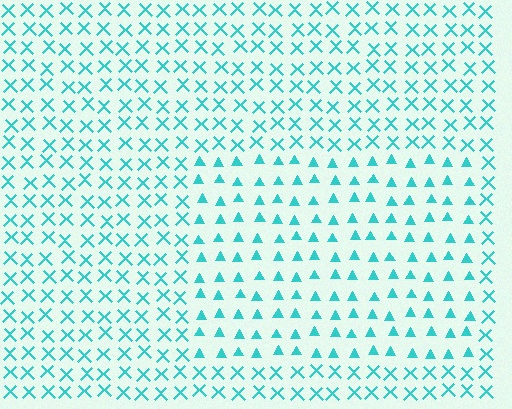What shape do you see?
I see a rectangle.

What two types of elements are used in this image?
The image uses triangles inside the rectangle region and X marks outside it.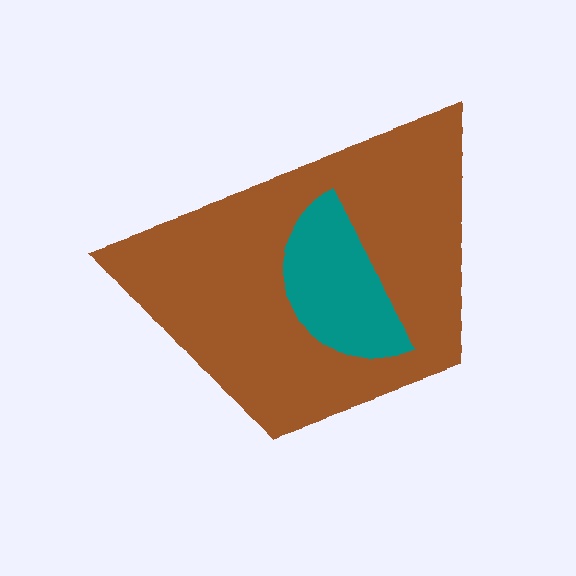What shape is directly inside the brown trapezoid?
The teal semicircle.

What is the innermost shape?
The teal semicircle.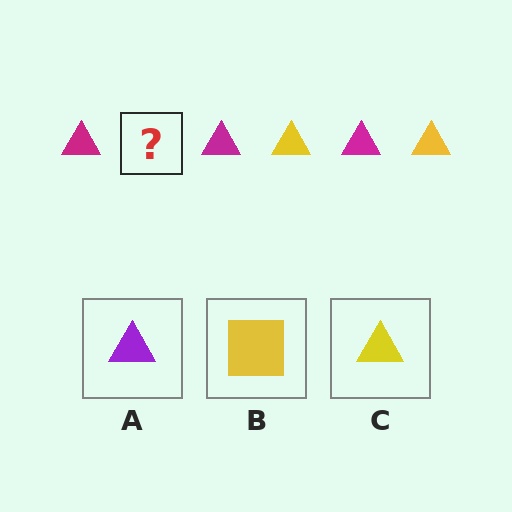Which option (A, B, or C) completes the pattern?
C.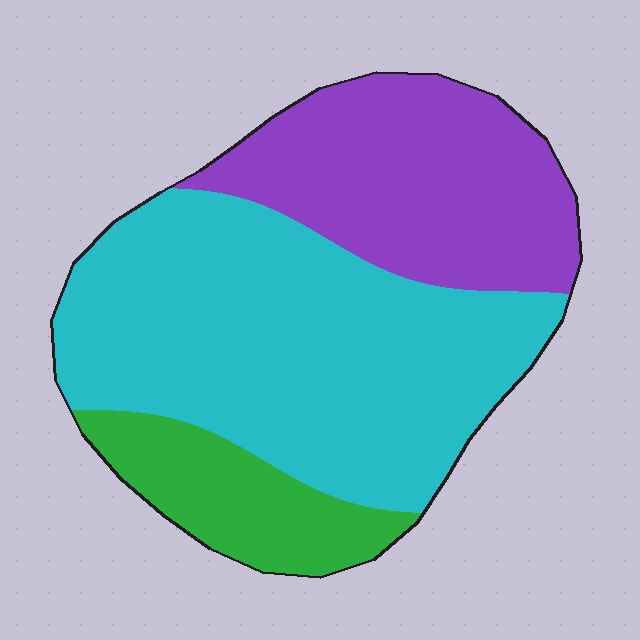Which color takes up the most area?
Cyan, at roughly 55%.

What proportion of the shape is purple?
Purple covers around 30% of the shape.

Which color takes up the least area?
Green, at roughly 15%.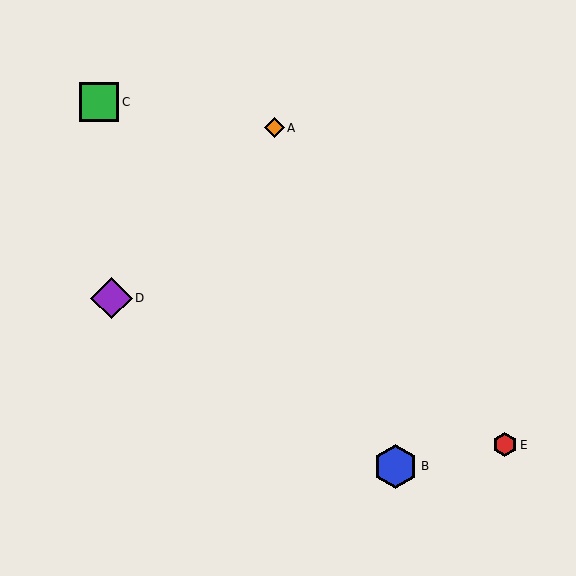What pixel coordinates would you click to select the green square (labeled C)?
Click at (99, 102) to select the green square C.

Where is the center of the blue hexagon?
The center of the blue hexagon is at (396, 466).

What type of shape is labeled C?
Shape C is a green square.